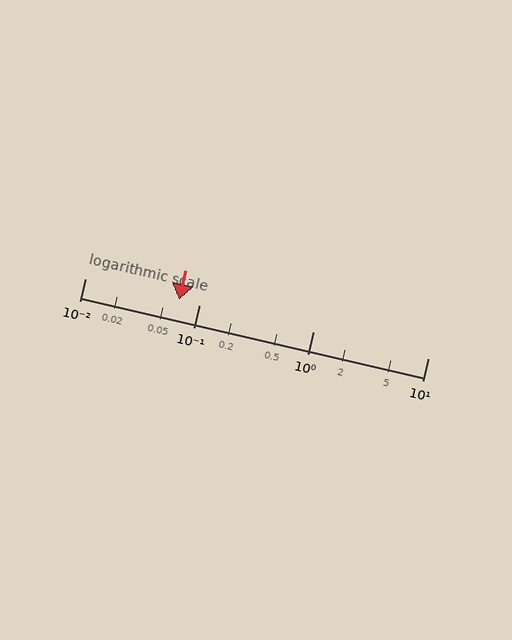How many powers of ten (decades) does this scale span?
The scale spans 3 decades, from 0.01 to 10.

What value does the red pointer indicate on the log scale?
The pointer indicates approximately 0.066.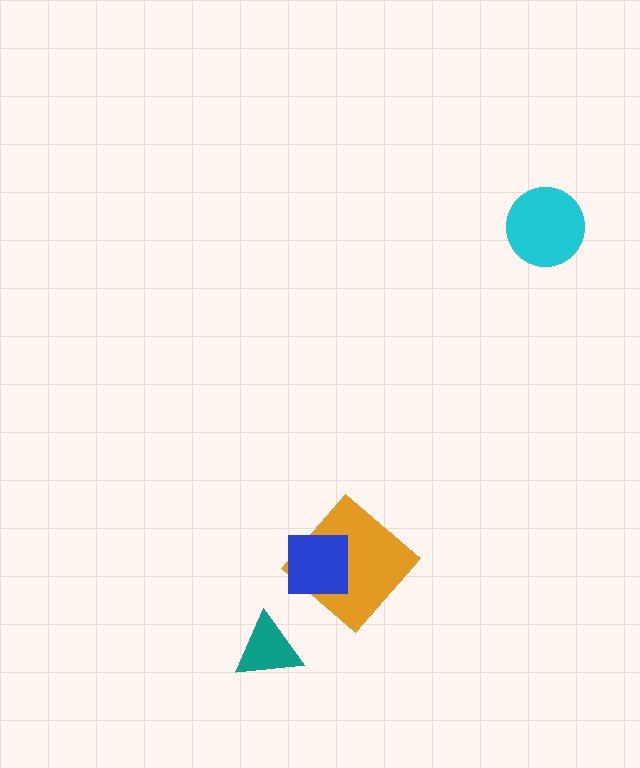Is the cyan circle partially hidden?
No, no other shape covers it.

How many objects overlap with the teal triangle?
0 objects overlap with the teal triangle.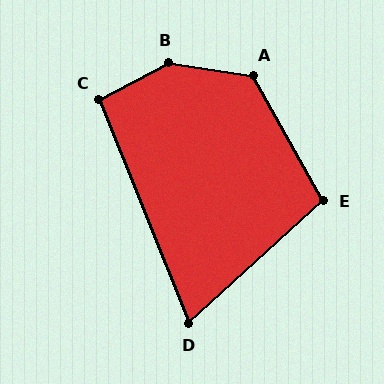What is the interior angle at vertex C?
Approximately 96 degrees (obtuse).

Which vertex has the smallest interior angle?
D, at approximately 70 degrees.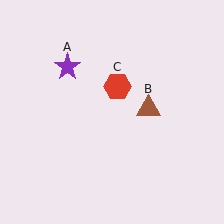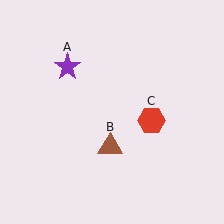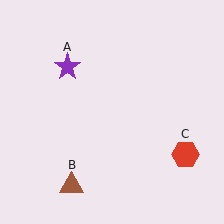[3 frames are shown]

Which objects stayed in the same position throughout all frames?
Purple star (object A) remained stationary.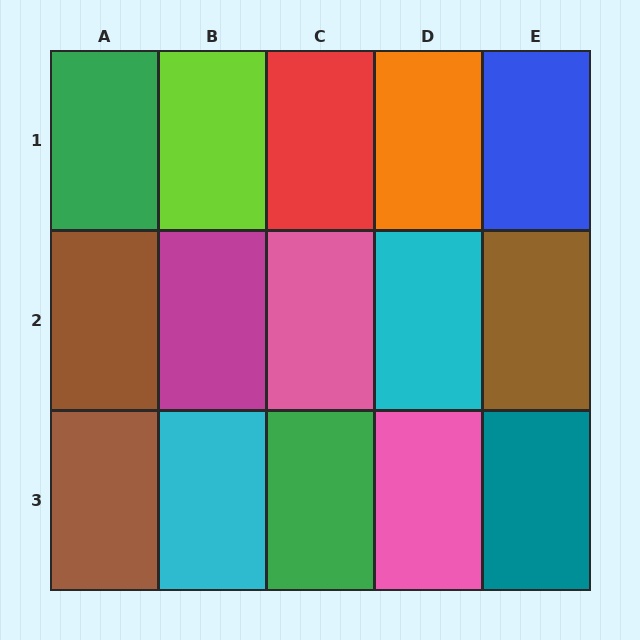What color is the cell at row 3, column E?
Teal.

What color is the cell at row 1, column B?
Lime.